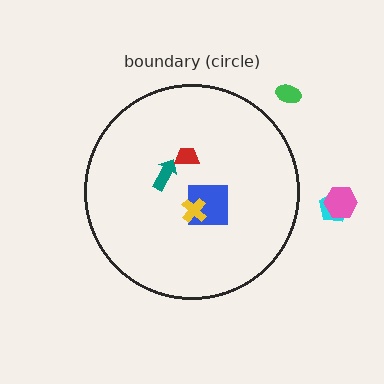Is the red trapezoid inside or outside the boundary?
Inside.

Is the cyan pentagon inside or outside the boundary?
Outside.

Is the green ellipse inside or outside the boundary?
Outside.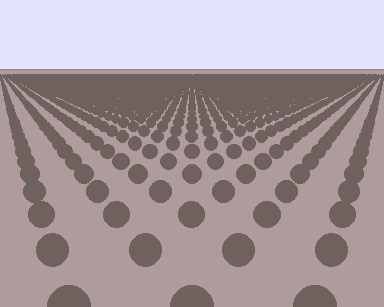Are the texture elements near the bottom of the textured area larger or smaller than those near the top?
Larger. Near the bottom, elements are closer to the viewer and appear at a bigger on-screen size.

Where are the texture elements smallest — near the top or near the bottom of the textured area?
Near the top.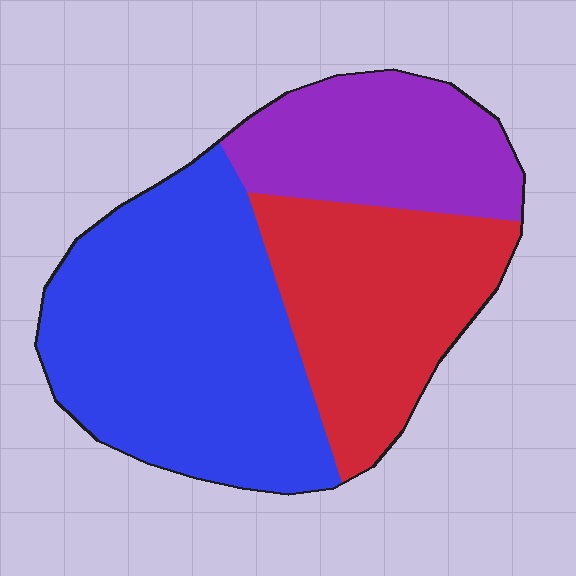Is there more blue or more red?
Blue.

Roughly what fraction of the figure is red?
Red takes up about one third (1/3) of the figure.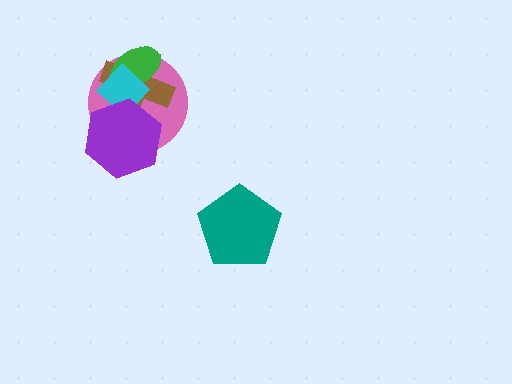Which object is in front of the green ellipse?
The cyan diamond is in front of the green ellipse.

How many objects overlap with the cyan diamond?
4 objects overlap with the cyan diamond.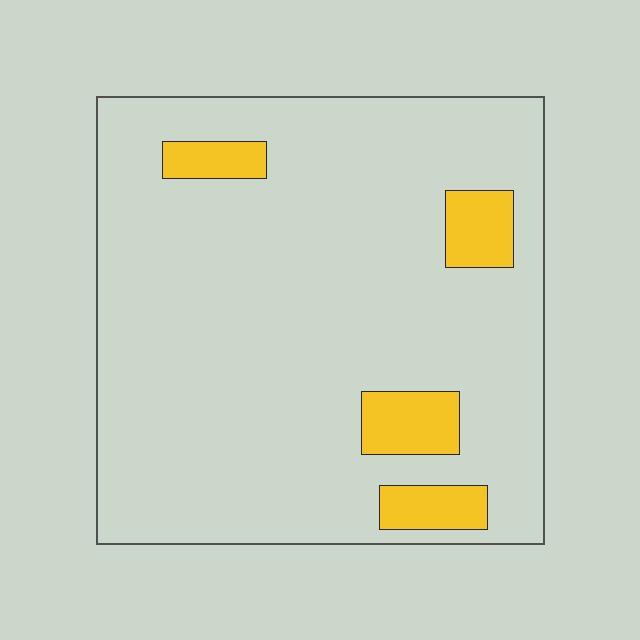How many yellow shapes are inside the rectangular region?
4.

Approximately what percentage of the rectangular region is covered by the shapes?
Approximately 10%.